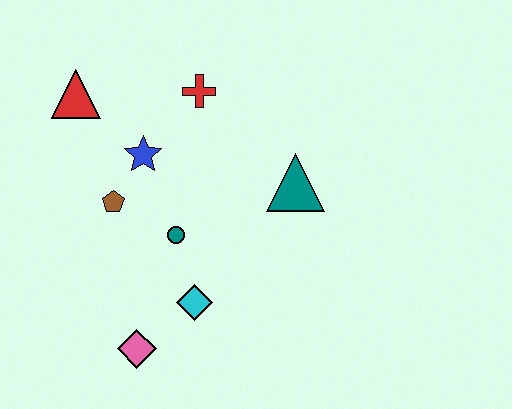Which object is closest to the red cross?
The blue star is closest to the red cross.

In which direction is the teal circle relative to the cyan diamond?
The teal circle is above the cyan diamond.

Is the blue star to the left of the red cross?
Yes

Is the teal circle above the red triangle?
No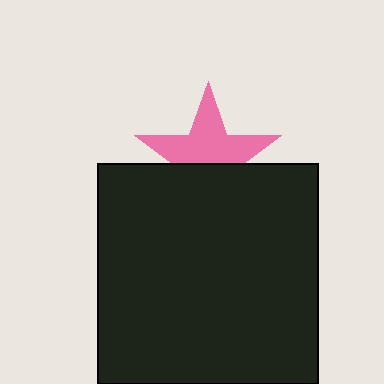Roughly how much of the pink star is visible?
About half of it is visible (roughly 58%).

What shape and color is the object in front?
The object in front is a black rectangle.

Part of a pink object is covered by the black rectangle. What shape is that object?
It is a star.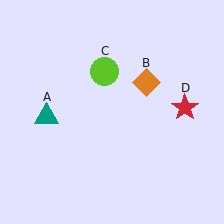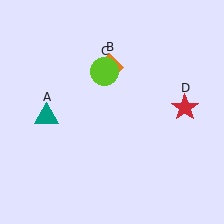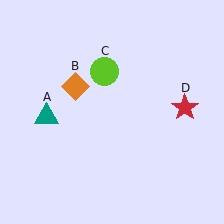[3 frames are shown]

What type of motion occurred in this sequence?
The orange diamond (object B) rotated counterclockwise around the center of the scene.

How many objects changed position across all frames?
1 object changed position: orange diamond (object B).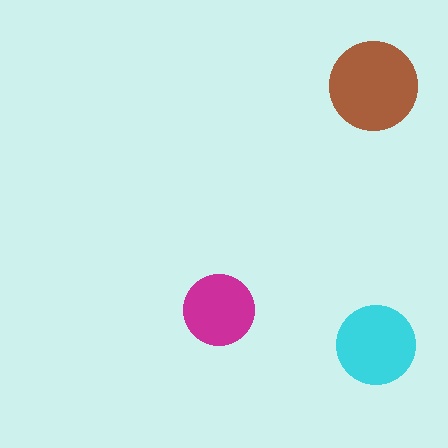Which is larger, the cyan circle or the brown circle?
The brown one.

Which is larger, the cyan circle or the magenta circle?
The cyan one.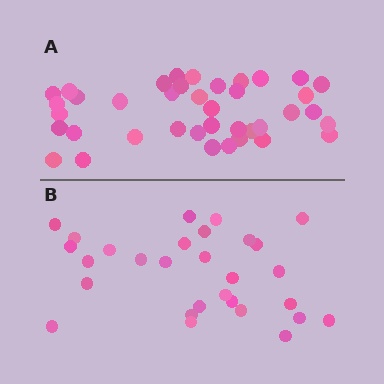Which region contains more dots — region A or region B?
Region A (the top region) has more dots.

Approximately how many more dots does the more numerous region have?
Region A has roughly 10 or so more dots than region B.